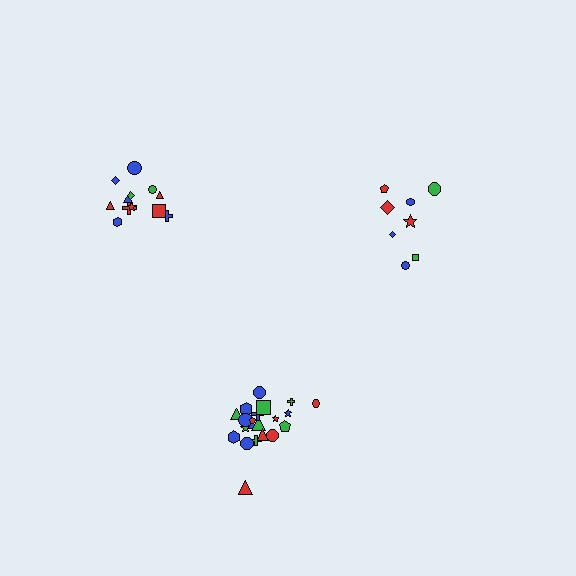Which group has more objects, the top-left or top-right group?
The top-left group.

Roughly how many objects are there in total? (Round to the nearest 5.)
Roughly 40 objects in total.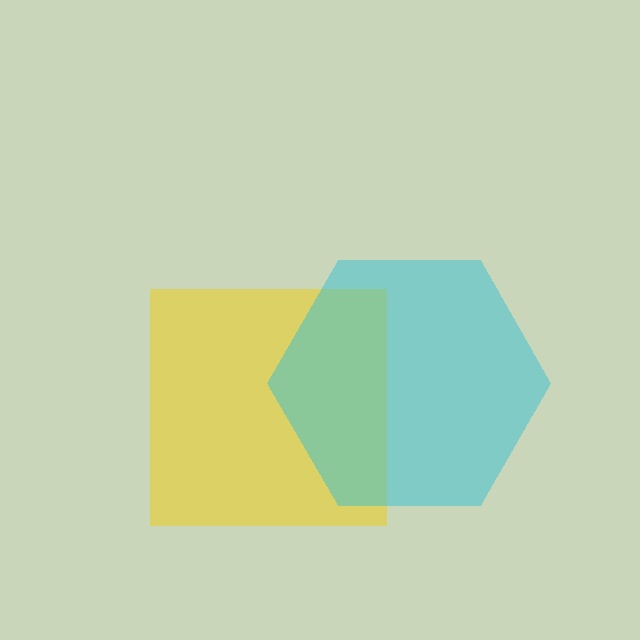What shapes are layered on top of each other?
The layered shapes are: a yellow square, a cyan hexagon.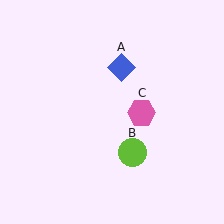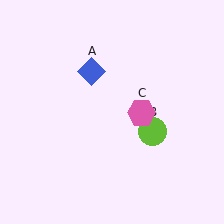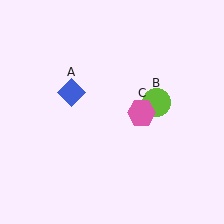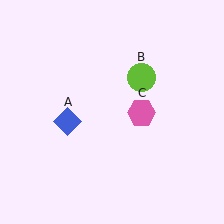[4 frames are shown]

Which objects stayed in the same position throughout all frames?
Pink hexagon (object C) remained stationary.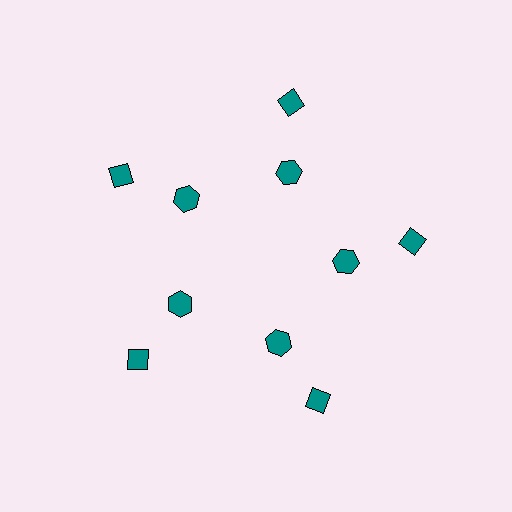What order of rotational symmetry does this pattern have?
This pattern has 5-fold rotational symmetry.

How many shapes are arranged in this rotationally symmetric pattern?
There are 10 shapes, arranged in 5 groups of 2.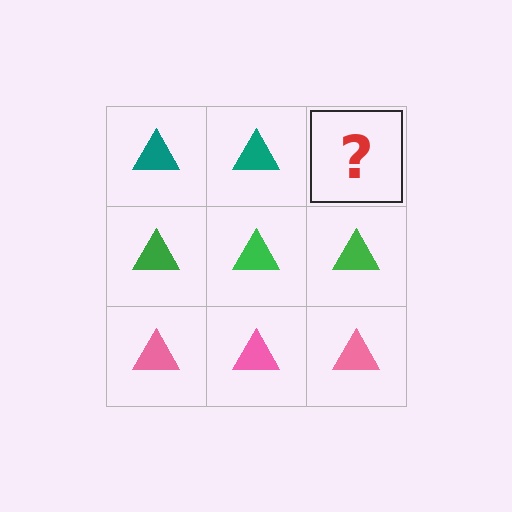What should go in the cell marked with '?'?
The missing cell should contain a teal triangle.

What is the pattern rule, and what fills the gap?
The rule is that each row has a consistent color. The gap should be filled with a teal triangle.